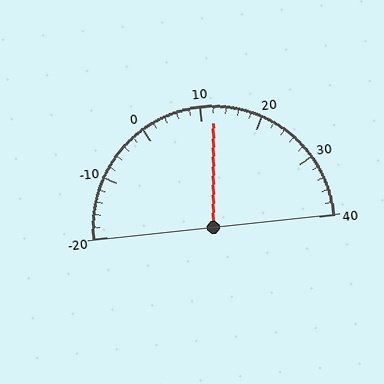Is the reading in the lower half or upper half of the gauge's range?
The reading is in the upper half of the range (-20 to 40).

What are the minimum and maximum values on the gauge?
The gauge ranges from -20 to 40.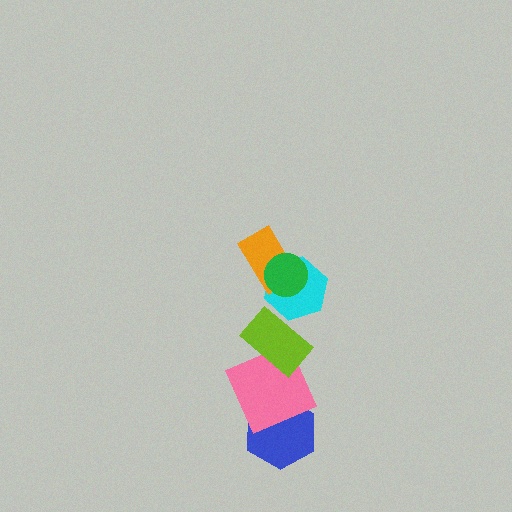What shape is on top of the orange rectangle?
The green circle is on top of the orange rectangle.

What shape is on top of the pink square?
The lime rectangle is on top of the pink square.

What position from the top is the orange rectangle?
The orange rectangle is 2nd from the top.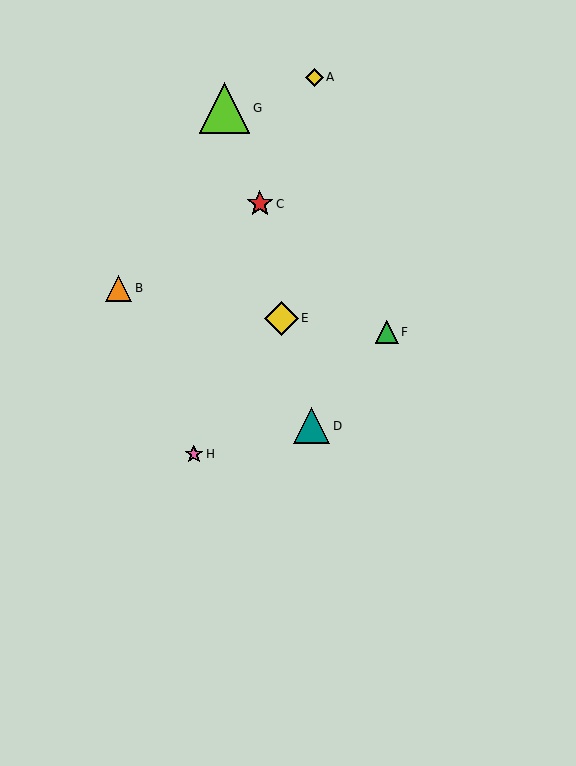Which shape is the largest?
The lime triangle (labeled G) is the largest.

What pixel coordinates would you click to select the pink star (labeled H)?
Click at (194, 454) to select the pink star H.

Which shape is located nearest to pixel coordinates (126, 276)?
The orange triangle (labeled B) at (119, 288) is nearest to that location.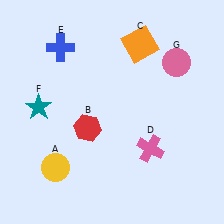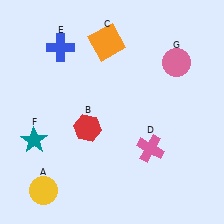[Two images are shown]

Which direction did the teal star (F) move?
The teal star (F) moved down.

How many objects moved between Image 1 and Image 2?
3 objects moved between the two images.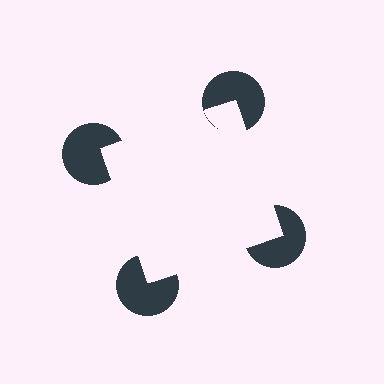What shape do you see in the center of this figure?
An illusory square — its edges are inferred from the aligned wedge cuts in the pac-man discs, not physically drawn.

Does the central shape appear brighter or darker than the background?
It typically appears slightly brighter than the background, even though no actual brightness change is drawn.